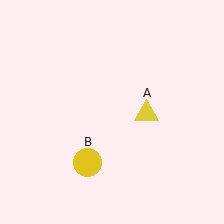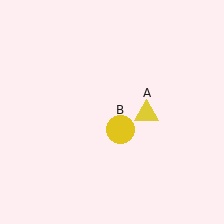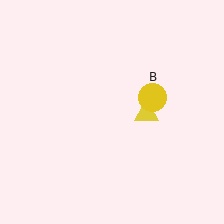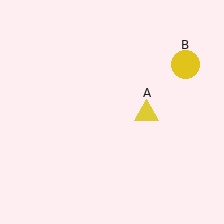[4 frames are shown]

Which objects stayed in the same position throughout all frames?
Yellow triangle (object A) remained stationary.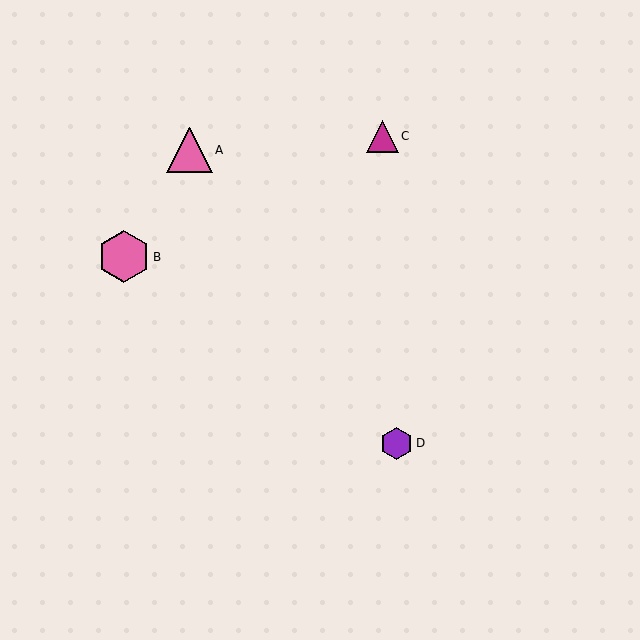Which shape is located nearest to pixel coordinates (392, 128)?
The magenta triangle (labeled C) at (382, 136) is nearest to that location.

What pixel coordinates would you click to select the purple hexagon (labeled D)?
Click at (397, 444) to select the purple hexagon D.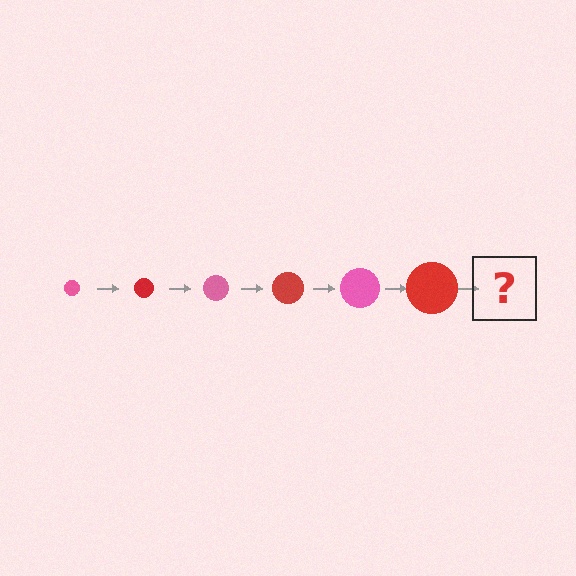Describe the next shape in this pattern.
It should be a pink circle, larger than the previous one.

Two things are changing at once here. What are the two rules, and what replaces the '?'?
The two rules are that the circle grows larger each step and the color cycles through pink and red. The '?' should be a pink circle, larger than the previous one.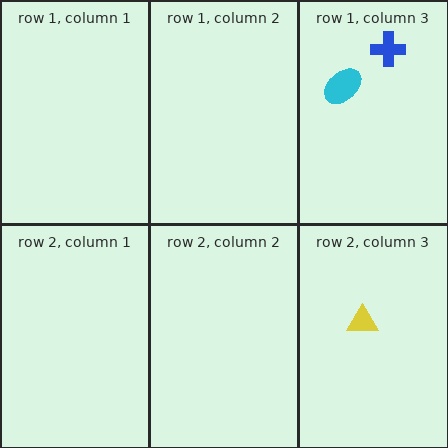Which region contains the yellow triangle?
The row 2, column 3 region.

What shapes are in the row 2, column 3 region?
The yellow triangle.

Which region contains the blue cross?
The row 1, column 3 region.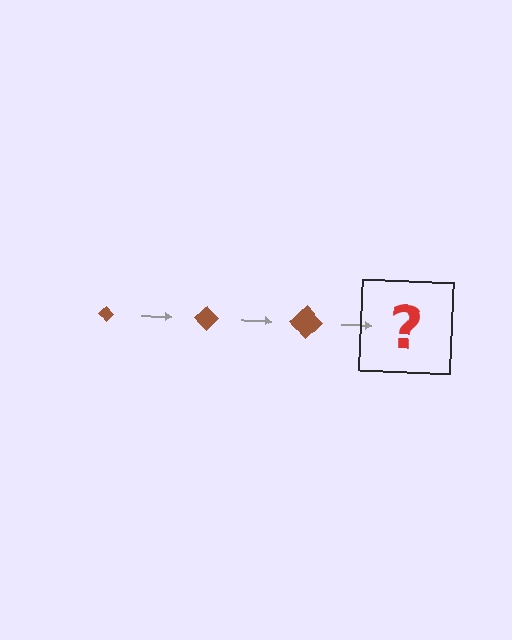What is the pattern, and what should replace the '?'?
The pattern is that the diamond gets progressively larger each step. The '?' should be a brown diamond, larger than the previous one.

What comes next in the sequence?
The next element should be a brown diamond, larger than the previous one.